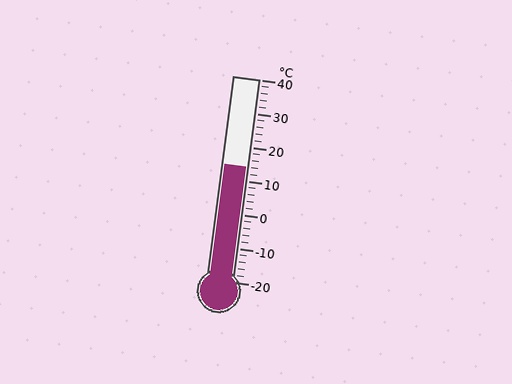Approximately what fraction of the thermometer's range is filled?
The thermometer is filled to approximately 55% of its range.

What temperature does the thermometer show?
The thermometer shows approximately 14°C.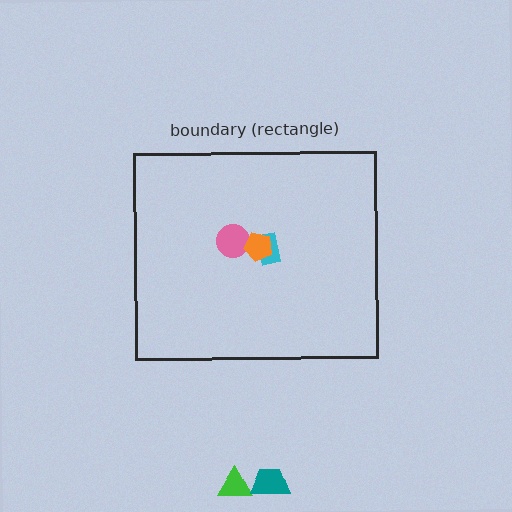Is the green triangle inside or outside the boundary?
Outside.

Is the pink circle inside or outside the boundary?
Inside.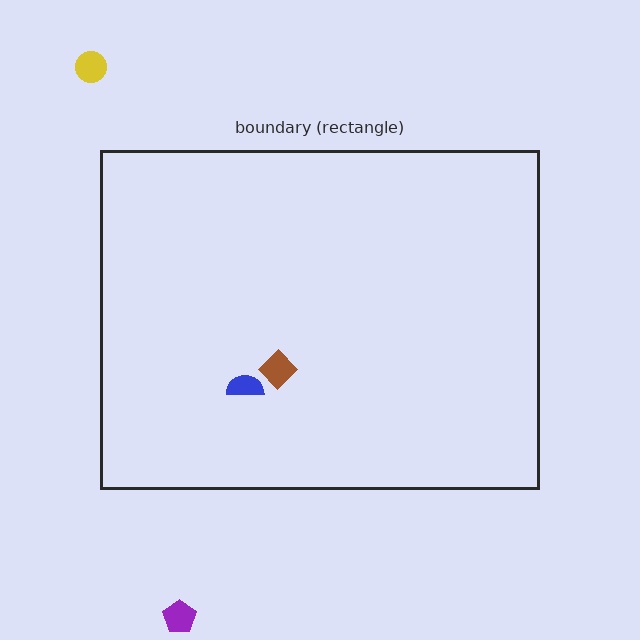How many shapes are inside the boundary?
2 inside, 2 outside.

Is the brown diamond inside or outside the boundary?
Inside.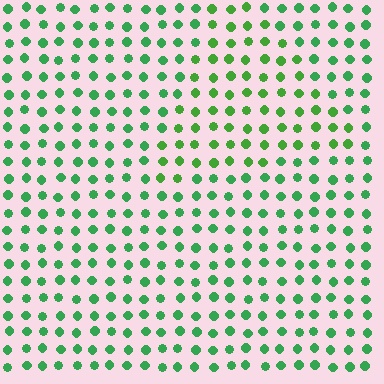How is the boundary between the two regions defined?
The boundary is defined purely by a slight shift in hue (about 22 degrees). Spacing, size, and orientation are identical on both sides.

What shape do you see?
I see a triangle.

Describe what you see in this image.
The image is filled with small green elements in a uniform arrangement. A triangle-shaped region is visible where the elements are tinted to a slightly different hue, forming a subtle color boundary.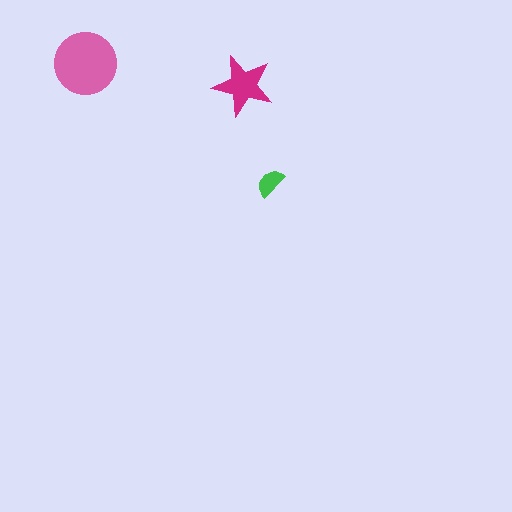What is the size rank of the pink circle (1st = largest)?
1st.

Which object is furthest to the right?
The green semicircle is rightmost.